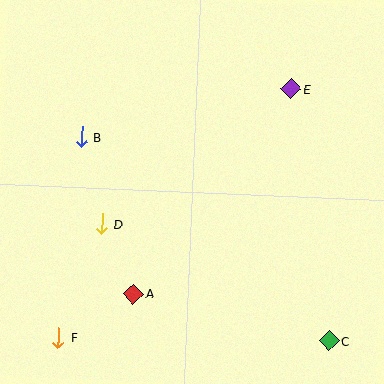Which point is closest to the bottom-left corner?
Point F is closest to the bottom-left corner.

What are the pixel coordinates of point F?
Point F is at (59, 338).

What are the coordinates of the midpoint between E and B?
The midpoint between E and B is at (186, 113).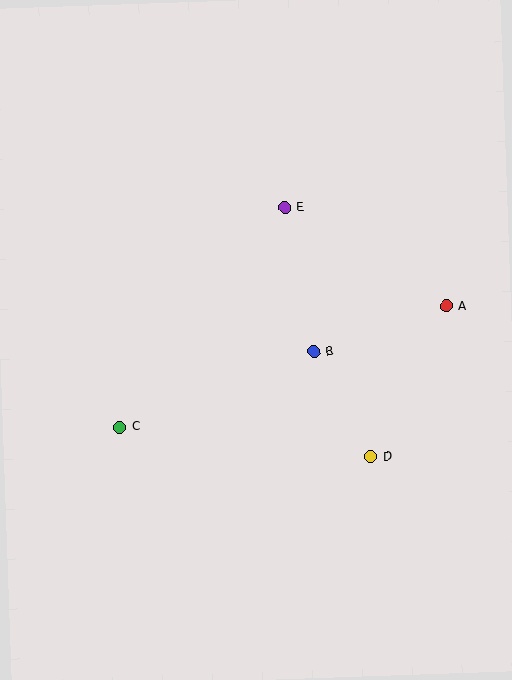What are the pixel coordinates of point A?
Point A is at (446, 306).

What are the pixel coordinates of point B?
Point B is at (314, 352).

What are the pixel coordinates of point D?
Point D is at (371, 457).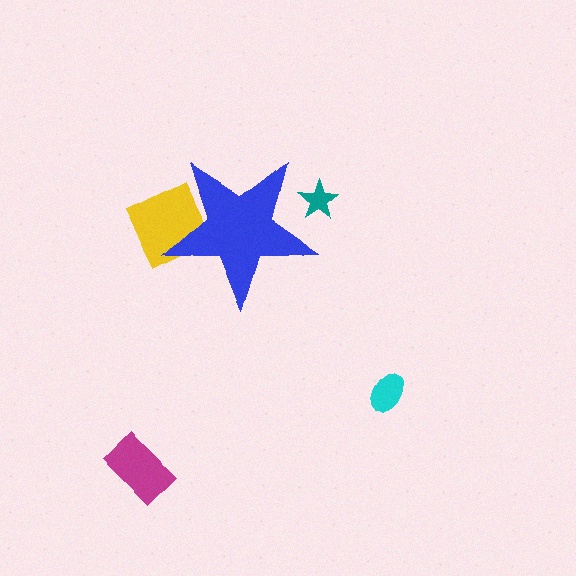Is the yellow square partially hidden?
Yes, the yellow square is partially hidden behind the blue star.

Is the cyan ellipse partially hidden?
No, the cyan ellipse is fully visible.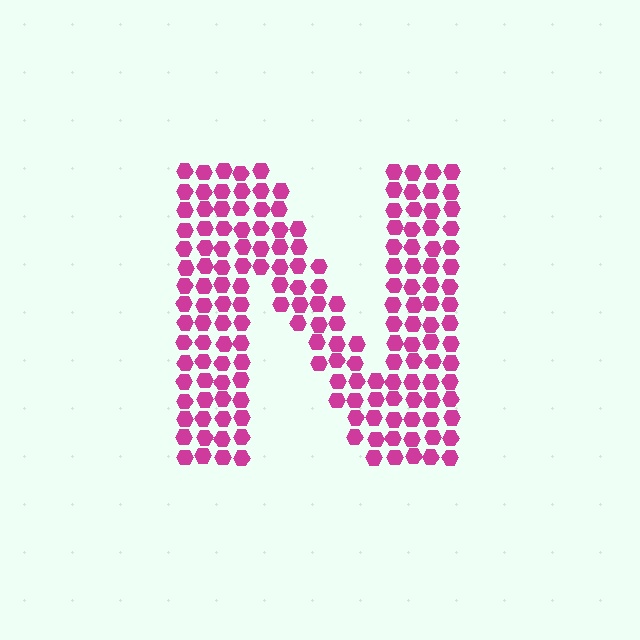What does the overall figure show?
The overall figure shows the letter N.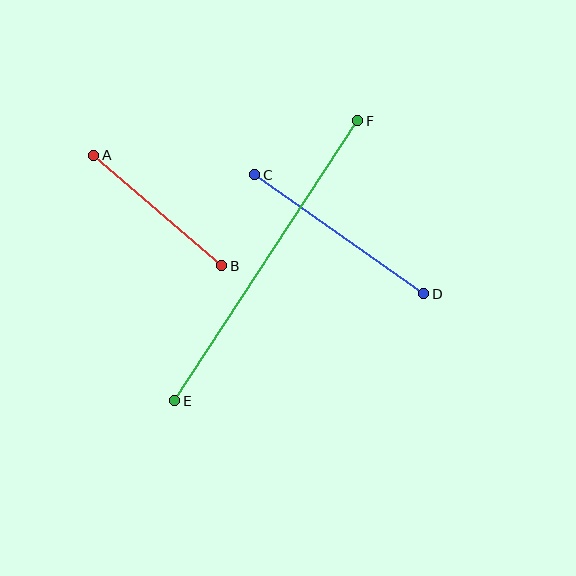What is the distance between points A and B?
The distance is approximately 169 pixels.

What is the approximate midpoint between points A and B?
The midpoint is at approximately (158, 211) pixels.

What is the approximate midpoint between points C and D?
The midpoint is at approximately (339, 234) pixels.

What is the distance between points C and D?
The distance is approximately 207 pixels.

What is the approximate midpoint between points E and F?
The midpoint is at approximately (266, 261) pixels.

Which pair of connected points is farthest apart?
Points E and F are farthest apart.